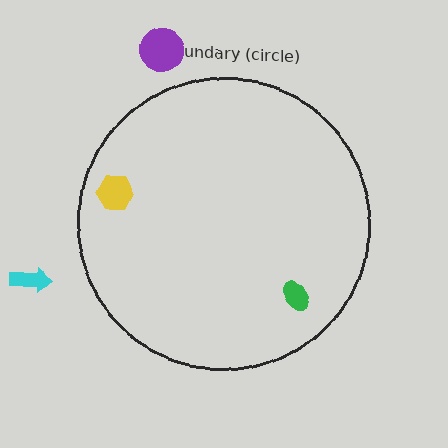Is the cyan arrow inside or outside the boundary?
Outside.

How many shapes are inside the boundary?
2 inside, 2 outside.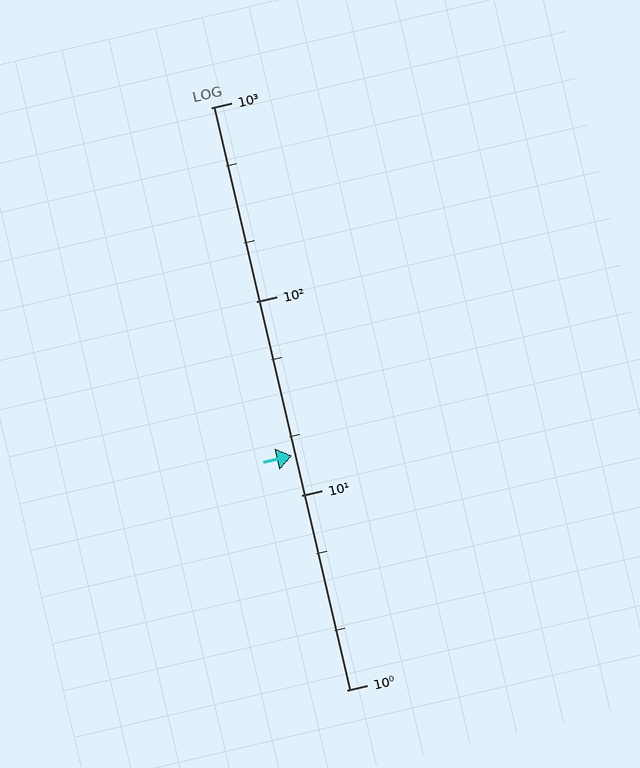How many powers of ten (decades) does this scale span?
The scale spans 3 decades, from 1 to 1000.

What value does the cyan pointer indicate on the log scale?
The pointer indicates approximately 16.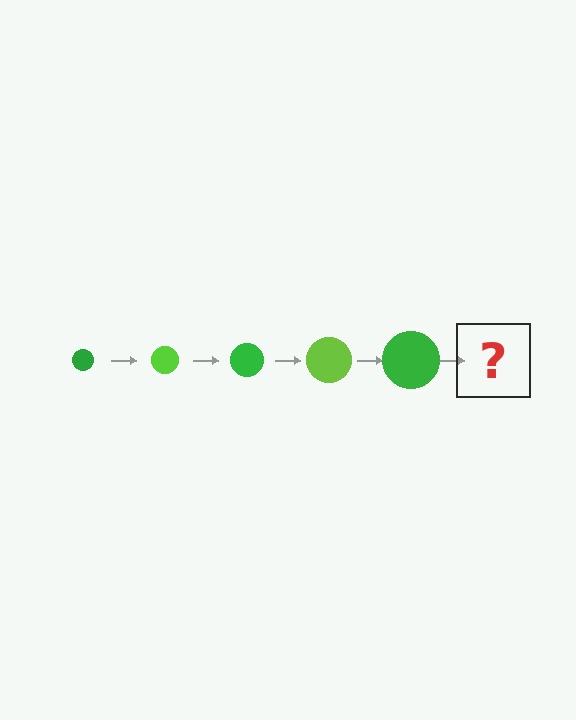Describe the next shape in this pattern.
It should be a lime circle, larger than the previous one.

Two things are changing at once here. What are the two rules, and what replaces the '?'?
The two rules are that the circle grows larger each step and the color cycles through green and lime. The '?' should be a lime circle, larger than the previous one.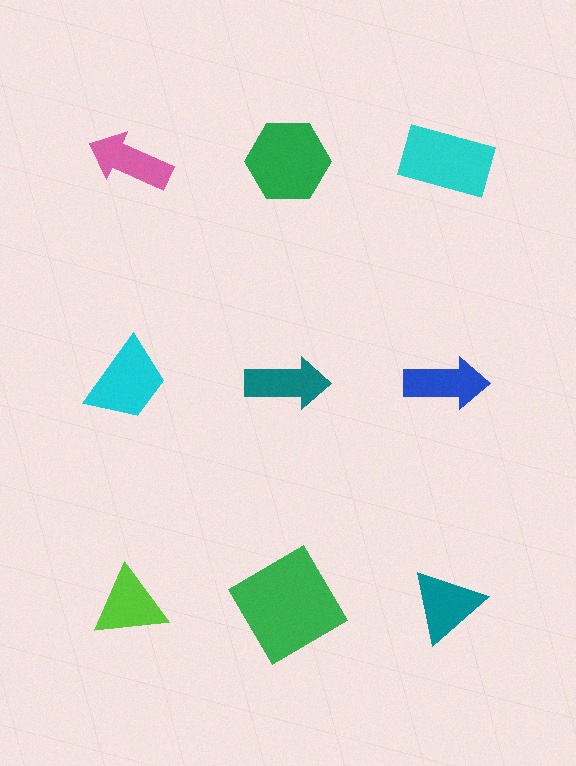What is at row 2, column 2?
A teal arrow.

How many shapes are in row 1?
3 shapes.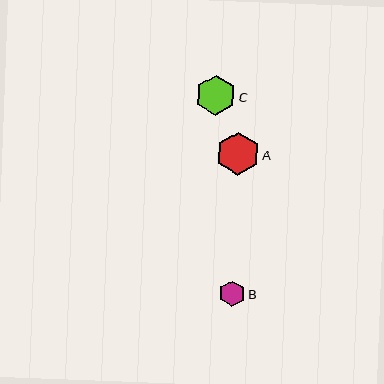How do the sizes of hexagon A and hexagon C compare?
Hexagon A and hexagon C are approximately the same size.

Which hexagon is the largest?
Hexagon A is the largest with a size of approximately 43 pixels.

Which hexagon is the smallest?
Hexagon B is the smallest with a size of approximately 26 pixels.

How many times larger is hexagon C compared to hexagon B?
Hexagon C is approximately 1.5 times the size of hexagon B.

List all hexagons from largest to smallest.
From largest to smallest: A, C, B.